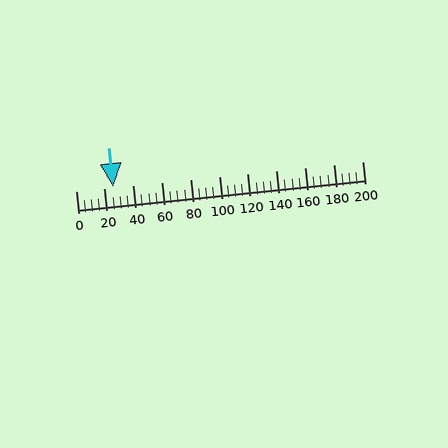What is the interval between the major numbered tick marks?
The major tick marks are spaced 20 units apart.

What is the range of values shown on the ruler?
The ruler shows values from 0 to 200.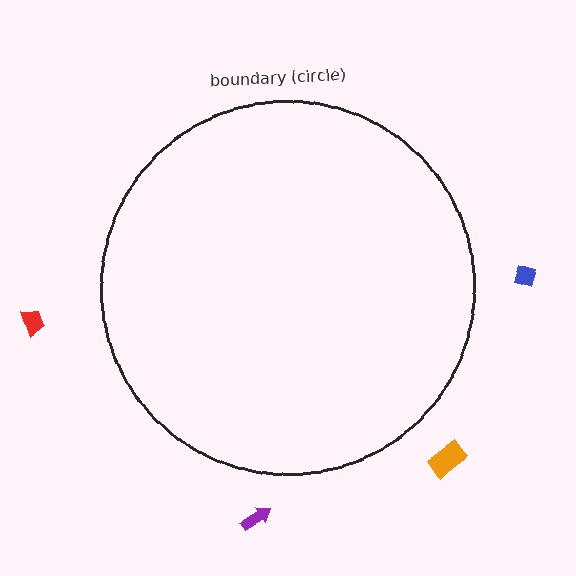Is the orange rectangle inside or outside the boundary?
Outside.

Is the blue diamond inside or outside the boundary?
Outside.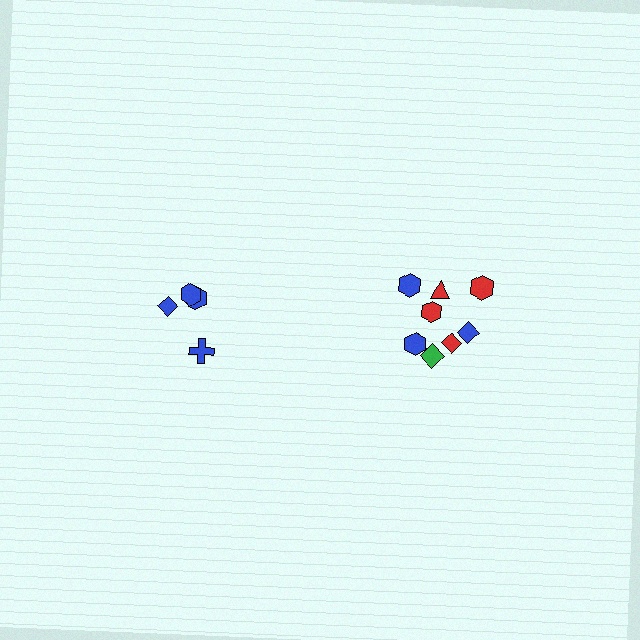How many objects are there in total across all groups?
There are 12 objects.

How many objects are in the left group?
There are 4 objects.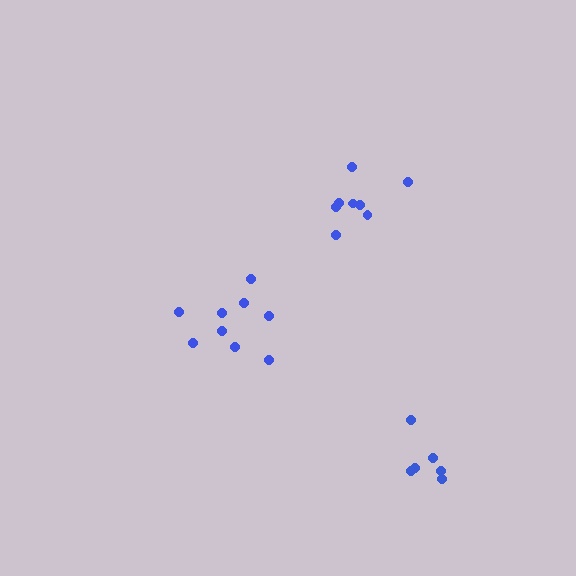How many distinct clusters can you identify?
There are 3 distinct clusters.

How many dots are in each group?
Group 1: 6 dots, Group 2: 9 dots, Group 3: 8 dots (23 total).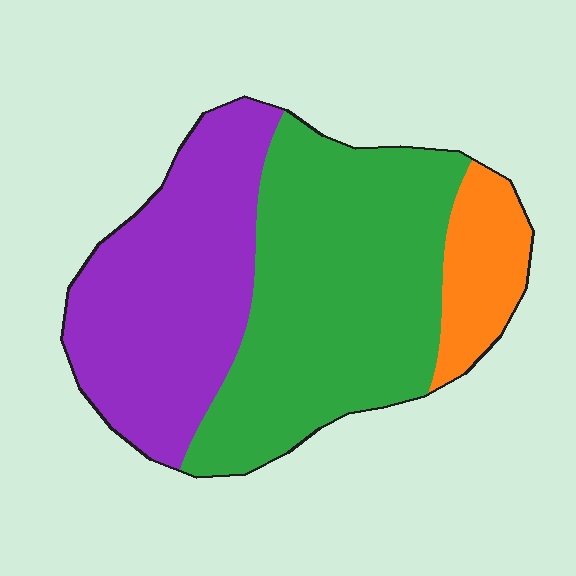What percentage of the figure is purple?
Purple covers 38% of the figure.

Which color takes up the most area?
Green, at roughly 50%.